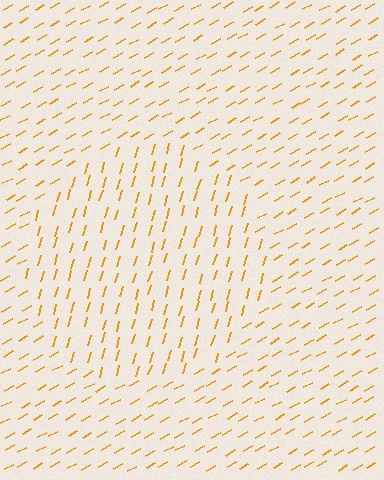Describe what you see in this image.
The image is filled with small orange line segments. A circle region in the image has lines oriented differently from the surrounding lines, creating a visible texture boundary.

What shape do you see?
I see a circle.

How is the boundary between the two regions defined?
The boundary is defined purely by a change in line orientation (approximately 45 degrees difference). All lines are the same color and thickness.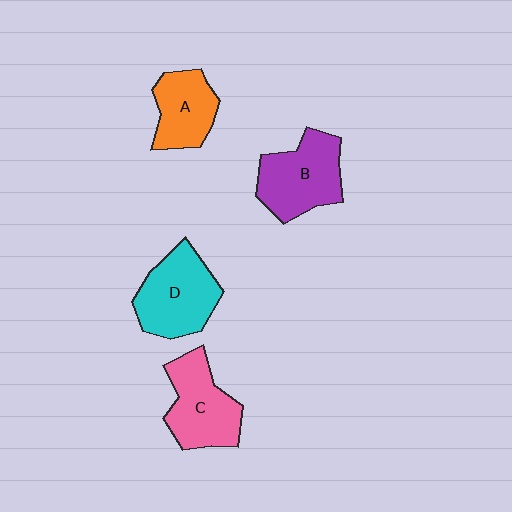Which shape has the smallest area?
Shape A (orange).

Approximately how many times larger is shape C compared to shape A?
Approximately 1.3 times.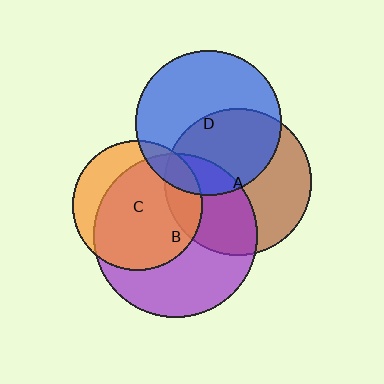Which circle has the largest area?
Circle B (purple).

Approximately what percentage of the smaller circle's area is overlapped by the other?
Approximately 15%.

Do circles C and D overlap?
Yes.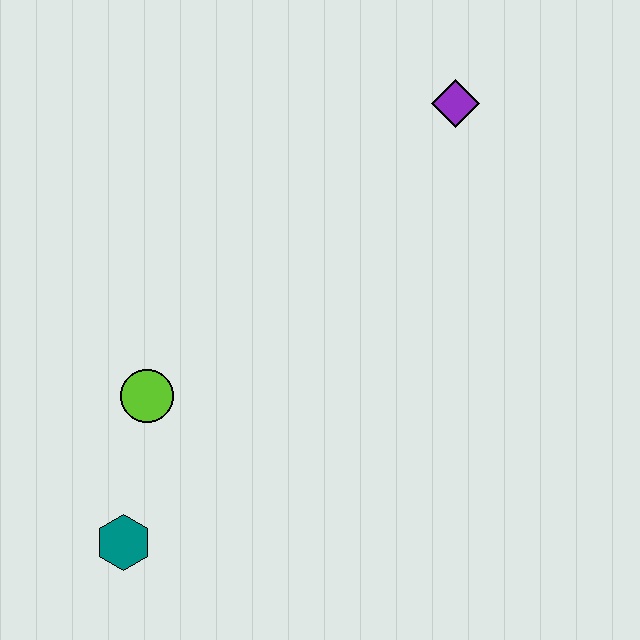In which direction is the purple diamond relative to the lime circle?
The purple diamond is to the right of the lime circle.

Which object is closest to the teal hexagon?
The lime circle is closest to the teal hexagon.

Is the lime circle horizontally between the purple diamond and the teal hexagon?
Yes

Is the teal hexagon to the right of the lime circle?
No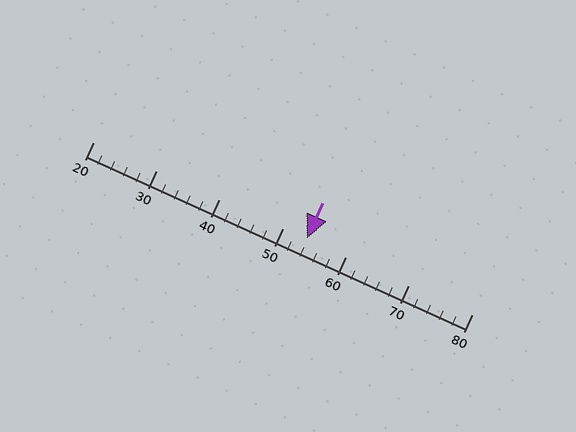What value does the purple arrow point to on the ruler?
The purple arrow points to approximately 54.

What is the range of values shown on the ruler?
The ruler shows values from 20 to 80.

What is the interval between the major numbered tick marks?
The major tick marks are spaced 10 units apart.